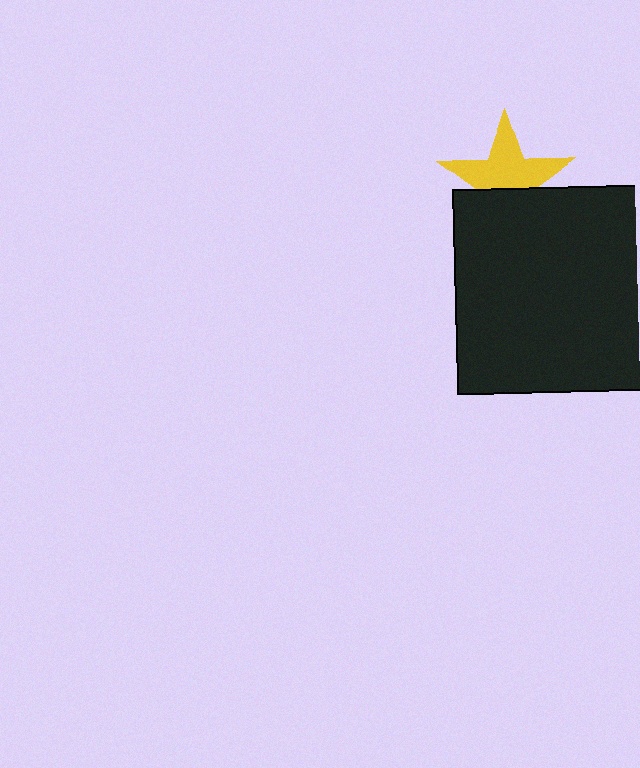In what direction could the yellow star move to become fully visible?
The yellow star could move up. That would shift it out from behind the black rectangle entirely.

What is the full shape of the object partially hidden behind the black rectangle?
The partially hidden object is a yellow star.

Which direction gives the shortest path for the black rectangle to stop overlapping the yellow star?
Moving down gives the shortest separation.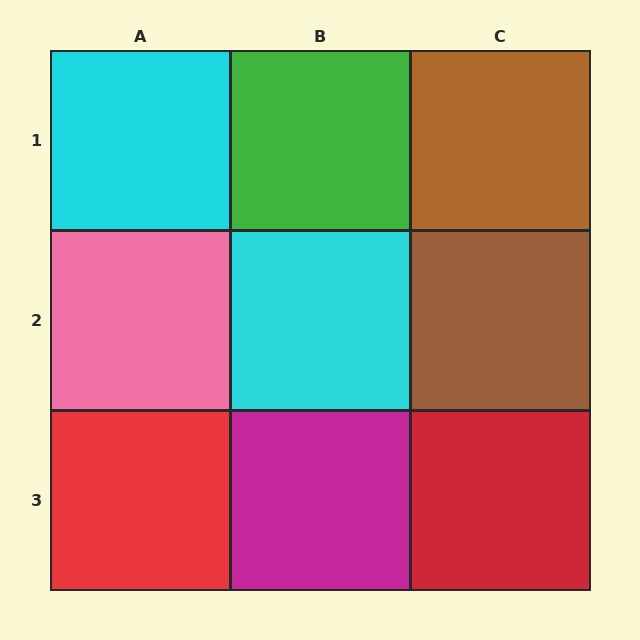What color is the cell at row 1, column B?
Green.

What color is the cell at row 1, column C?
Brown.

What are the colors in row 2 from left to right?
Pink, cyan, brown.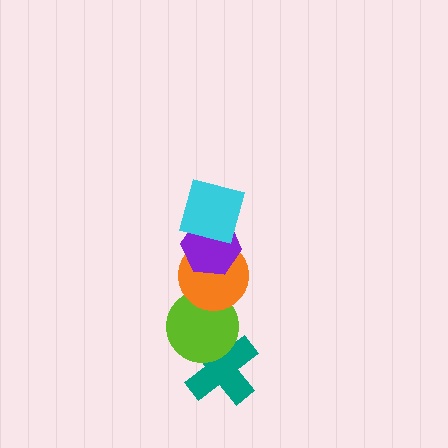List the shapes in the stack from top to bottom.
From top to bottom: the cyan square, the purple hexagon, the orange circle, the lime circle, the teal cross.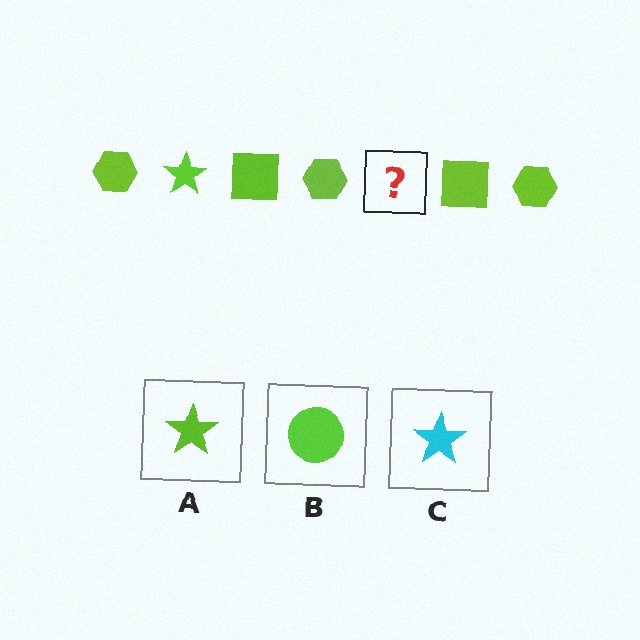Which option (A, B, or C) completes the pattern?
A.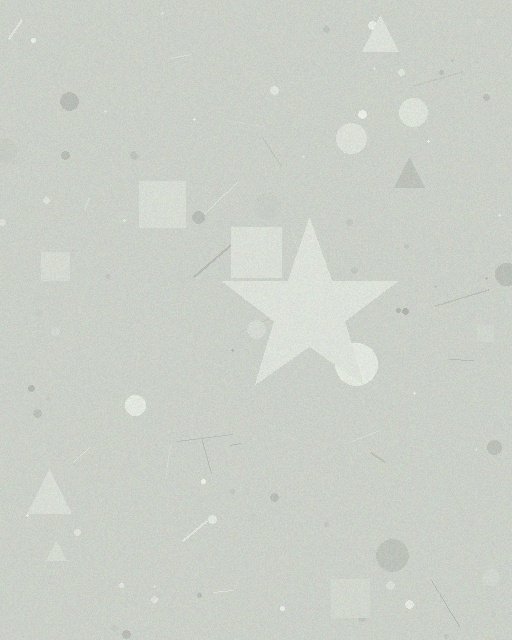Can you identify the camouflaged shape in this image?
The camouflaged shape is a star.